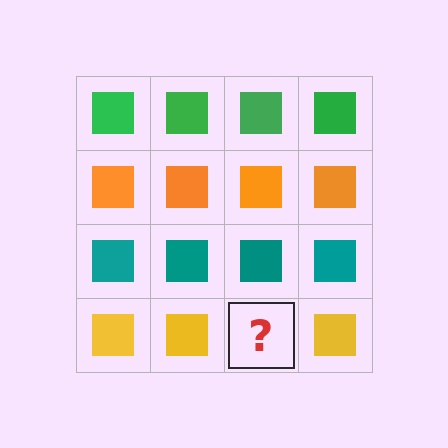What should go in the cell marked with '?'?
The missing cell should contain a yellow square.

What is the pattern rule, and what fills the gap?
The rule is that each row has a consistent color. The gap should be filled with a yellow square.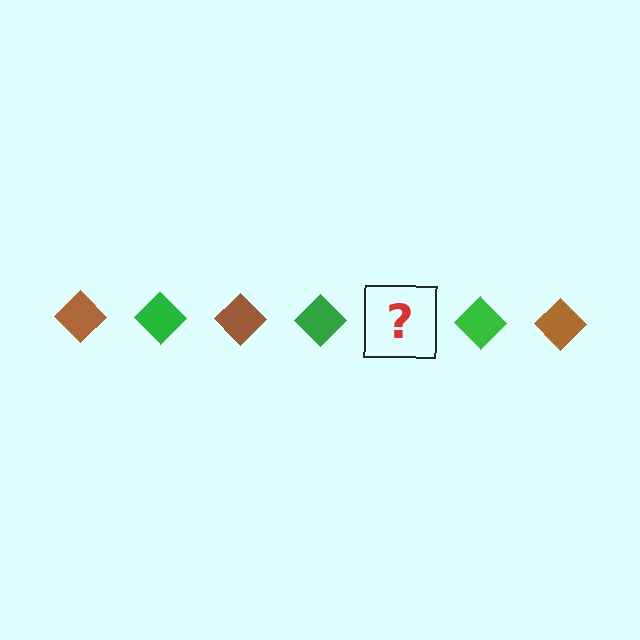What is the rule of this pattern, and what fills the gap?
The rule is that the pattern cycles through brown, green diamonds. The gap should be filled with a brown diamond.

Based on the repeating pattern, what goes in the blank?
The blank should be a brown diamond.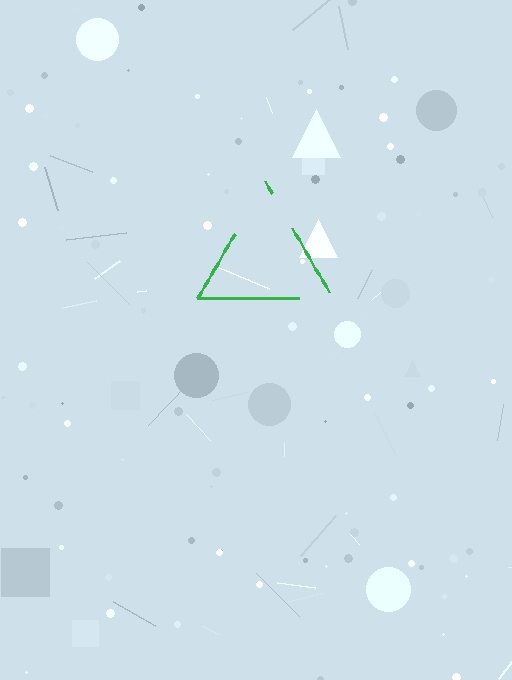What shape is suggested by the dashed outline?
The dashed outline suggests a triangle.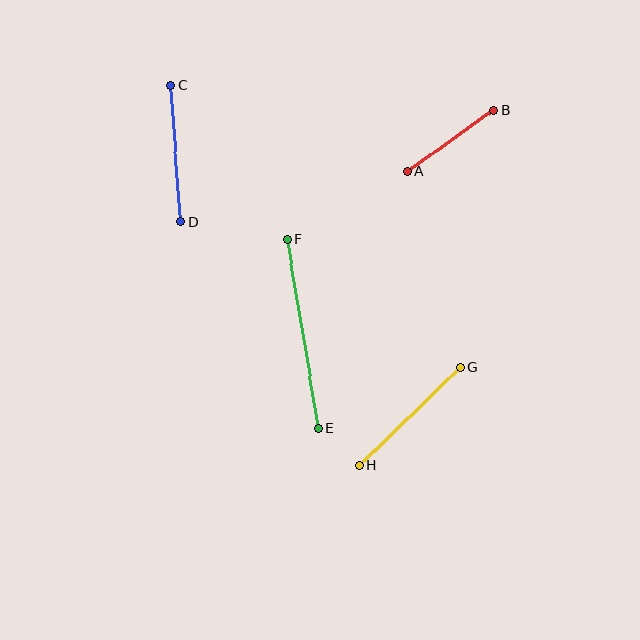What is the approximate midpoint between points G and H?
The midpoint is at approximately (409, 417) pixels.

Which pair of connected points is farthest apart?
Points E and F are farthest apart.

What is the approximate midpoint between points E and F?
The midpoint is at approximately (303, 334) pixels.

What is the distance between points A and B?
The distance is approximately 106 pixels.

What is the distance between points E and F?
The distance is approximately 192 pixels.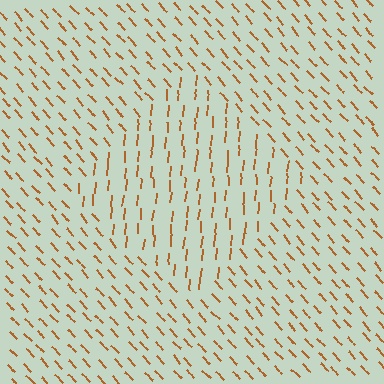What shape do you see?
I see a diamond.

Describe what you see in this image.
The image is filled with small brown line segments. A diamond region in the image has lines oriented differently from the surrounding lines, creating a visible texture boundary.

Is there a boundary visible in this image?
Yes, there is a texture boundary formed by a change in line orientation.